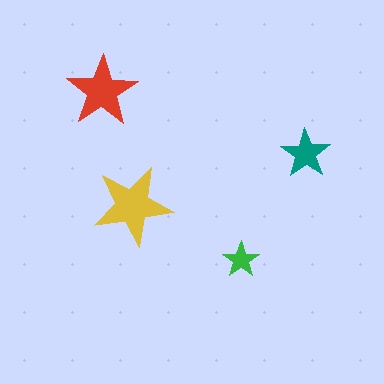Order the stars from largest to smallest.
the yellow one, the red one, the teal one, the green one.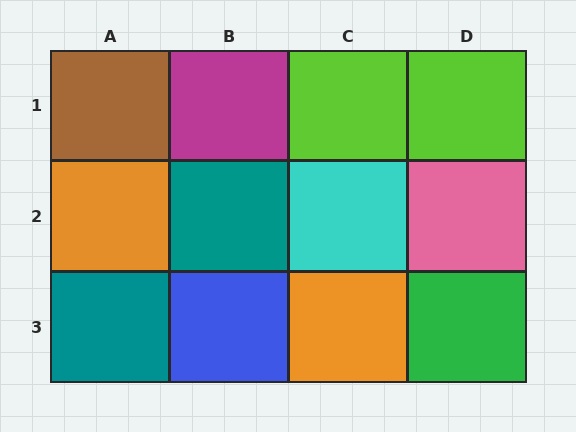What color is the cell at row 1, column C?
Lime.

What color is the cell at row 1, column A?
Brown.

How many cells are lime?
2 cells are lime.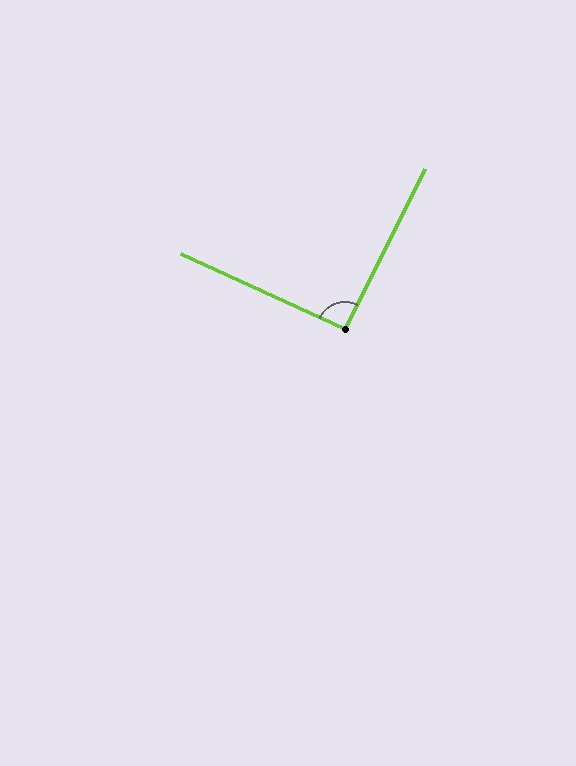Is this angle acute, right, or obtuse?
It is approximately a right angle.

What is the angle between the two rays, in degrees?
Approximately 92 degrees.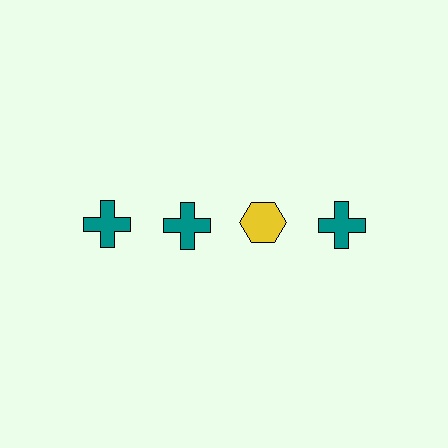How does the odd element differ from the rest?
It differs in both color (yellow instead of teal) and shape (hexagon instead of cross).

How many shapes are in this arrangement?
There are 4 shapes arranged in a grid pattern.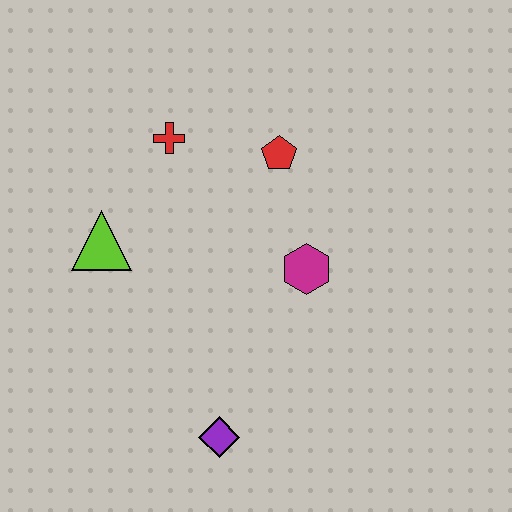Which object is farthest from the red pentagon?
The purple diamond is farthest from the red pentagon.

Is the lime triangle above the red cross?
No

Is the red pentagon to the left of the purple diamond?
No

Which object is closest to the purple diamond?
The magenta hexagon is closest to the purple diamond.